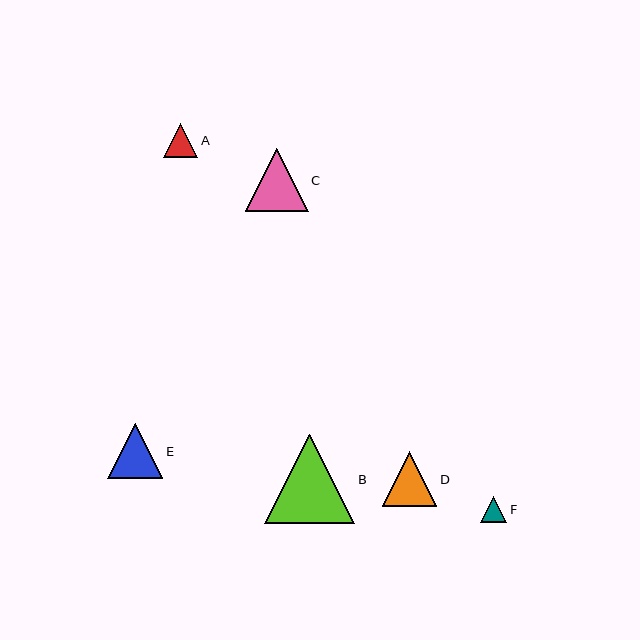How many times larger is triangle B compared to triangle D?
Triangle B is approximately 1.6 times the size of triangle D.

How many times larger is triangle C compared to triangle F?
Triangle C is approximately 2.4 times the size of triangle F.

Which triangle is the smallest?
Triangle F is the smallest with a size of approximately 26 pixels.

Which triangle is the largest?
Triangle B is the largest with a size of approximately 90 pixels.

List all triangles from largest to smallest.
From largest to smallest: B, C, E, D, A, F.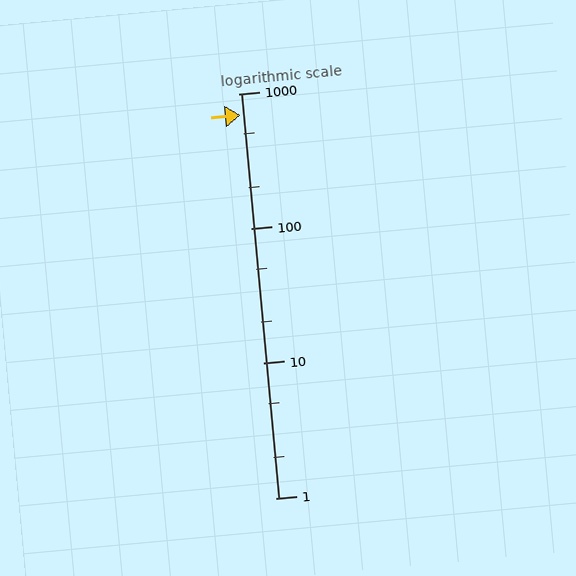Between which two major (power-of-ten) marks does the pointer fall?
The pointer is between 100 and 1000.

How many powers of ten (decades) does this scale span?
The scale spans 3 decades, from 1 to 1000.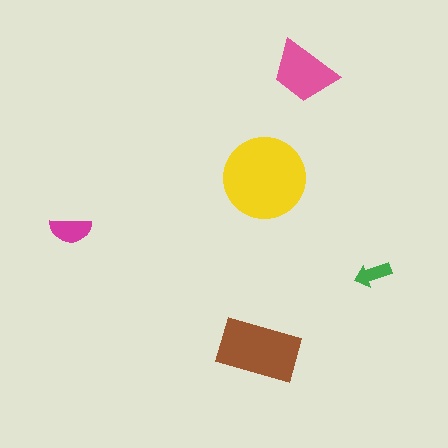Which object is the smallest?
The green arrow.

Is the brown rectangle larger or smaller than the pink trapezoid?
Larger.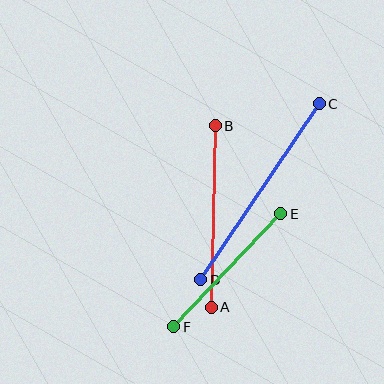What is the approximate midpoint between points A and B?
The midpoint is at approximately (213, 216) pixels.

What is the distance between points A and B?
The distance is approximately 182 pixels.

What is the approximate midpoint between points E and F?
The midpoint is at approximately (227, 270) pixels.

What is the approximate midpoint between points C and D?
The midpoint is at approximately (260, 192) pixels.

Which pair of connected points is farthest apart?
Points C and D are farthest apart.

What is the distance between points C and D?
The distance is approximately 212 pixels.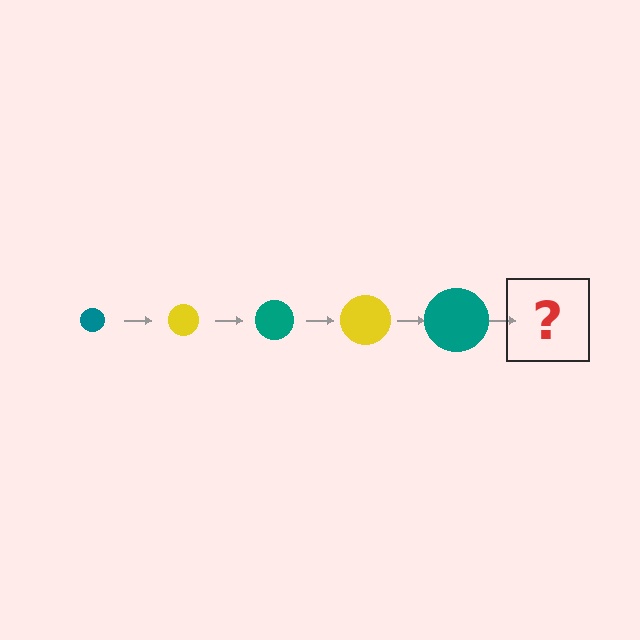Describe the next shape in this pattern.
It should be a yellow circle, larger than the previous one.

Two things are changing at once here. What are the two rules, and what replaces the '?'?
The two rules are that the circle grows larger each step and the color cycles through teal and yellow. The '?' should be a yellow circle, larger than the previous one.